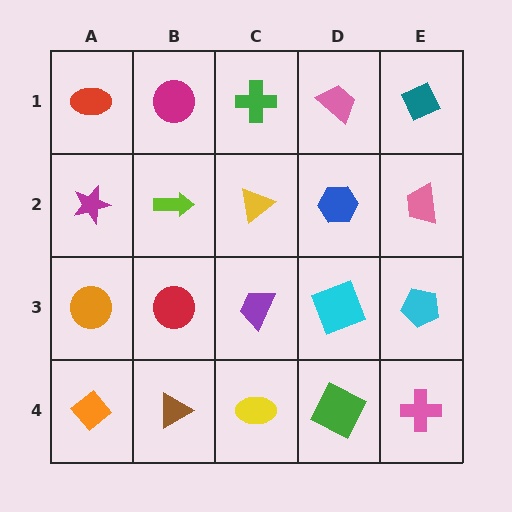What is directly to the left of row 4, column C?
A brown triangle.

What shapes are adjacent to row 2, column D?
A pink trapezoid (row 1, column D), a cyan square (row 3, column D), a yellow triangle (row 2, column C), a pink trapezoid (row 2, column E).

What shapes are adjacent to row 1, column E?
A pink trapezoid (row 2, column E), a pink trapezoid (row 1, column D).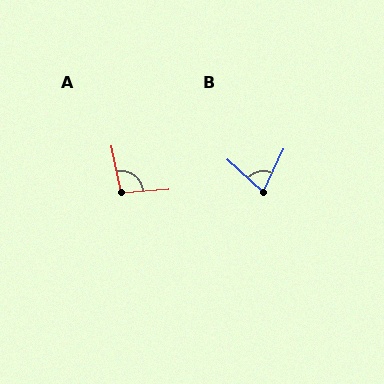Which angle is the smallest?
B, at approximately 73 degrees.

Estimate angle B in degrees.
Approximately 73 degrees.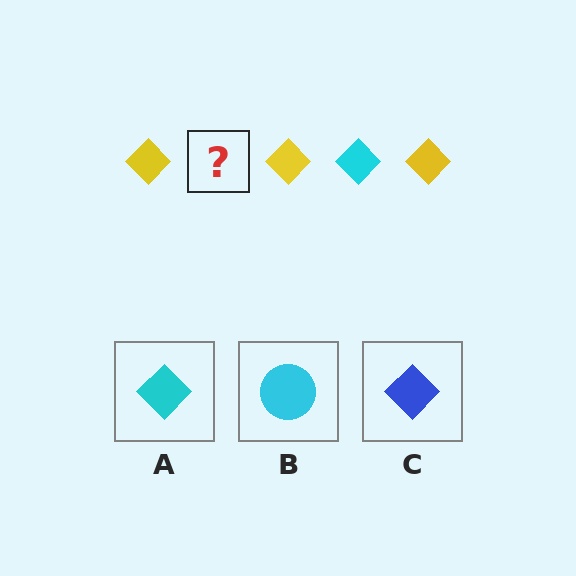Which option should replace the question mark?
Option A.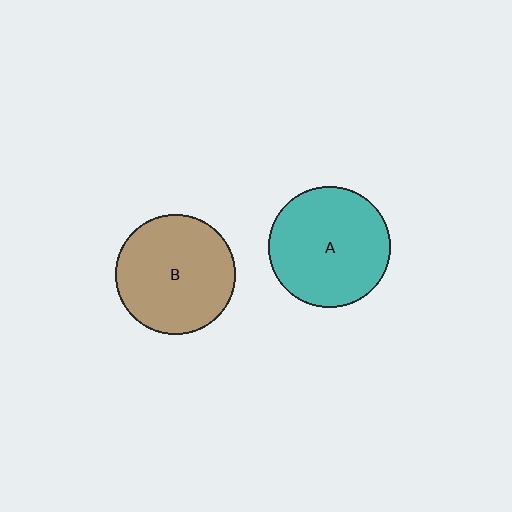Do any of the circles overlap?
No, none of the circles overlap.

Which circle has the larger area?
Circle A (teal).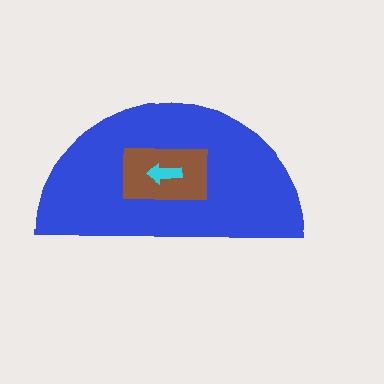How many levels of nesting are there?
3.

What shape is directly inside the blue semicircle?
The brown rectangle.